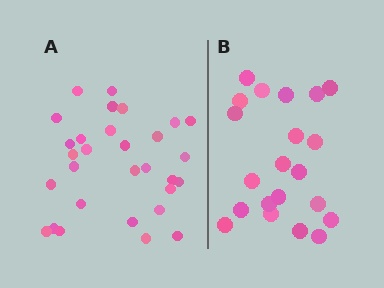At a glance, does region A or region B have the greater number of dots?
Region A (the left region) has more dots.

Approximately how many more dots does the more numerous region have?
Region A has roughly 8 or so more dots than region B.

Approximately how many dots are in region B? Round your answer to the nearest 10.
About 20 dots. (The exact count is 21, which rounds to 20.)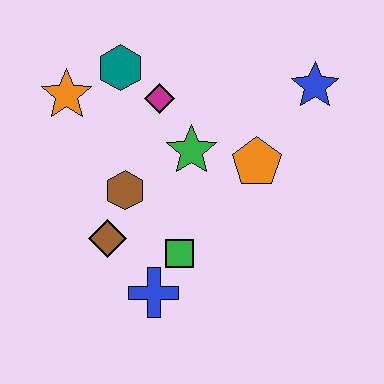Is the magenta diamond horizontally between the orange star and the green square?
Yes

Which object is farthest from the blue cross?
The blue star is farthest from the blue cross.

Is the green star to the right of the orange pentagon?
No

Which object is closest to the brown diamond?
The brown hexagon is closest to the brown diamond.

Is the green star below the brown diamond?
No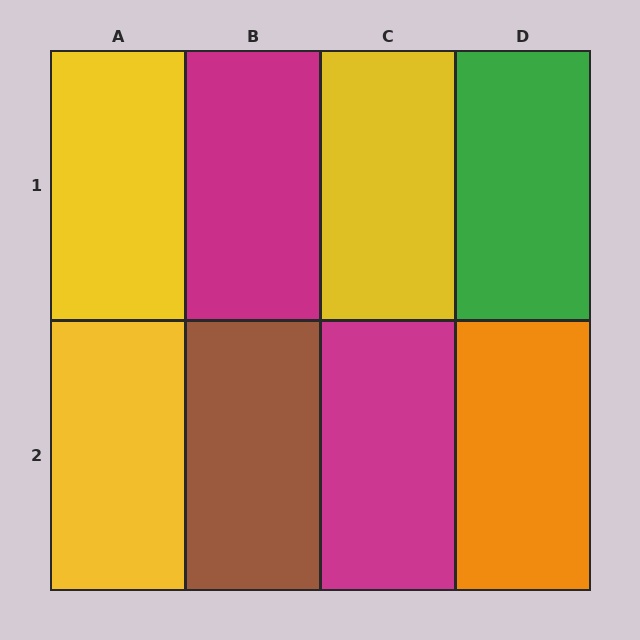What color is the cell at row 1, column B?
Magenta.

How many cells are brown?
1 cell is brown.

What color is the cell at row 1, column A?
Yellow.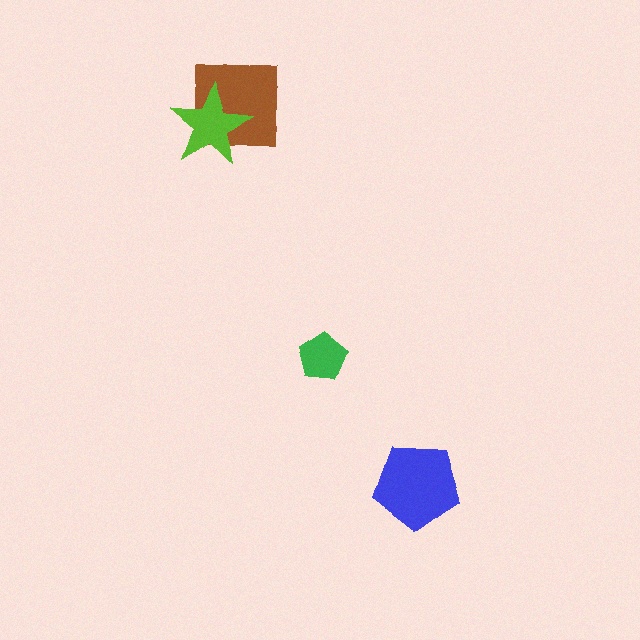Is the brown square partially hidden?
Yes, it is partially covered by another shape.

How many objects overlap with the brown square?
1 object overlaps with the brown square.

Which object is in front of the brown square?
The lime star is in front of the brown square.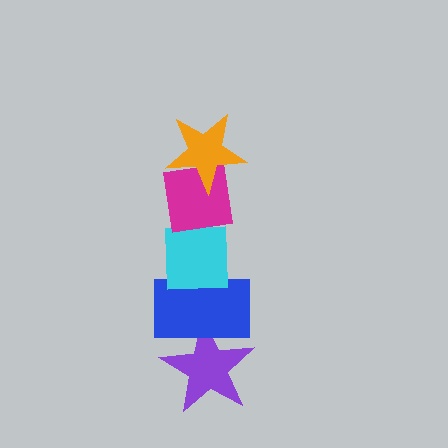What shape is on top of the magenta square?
The orange star is on top of the magenta square.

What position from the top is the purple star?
The purple star is 5th from the top.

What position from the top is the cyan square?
The cyan square is 3rd from the top.